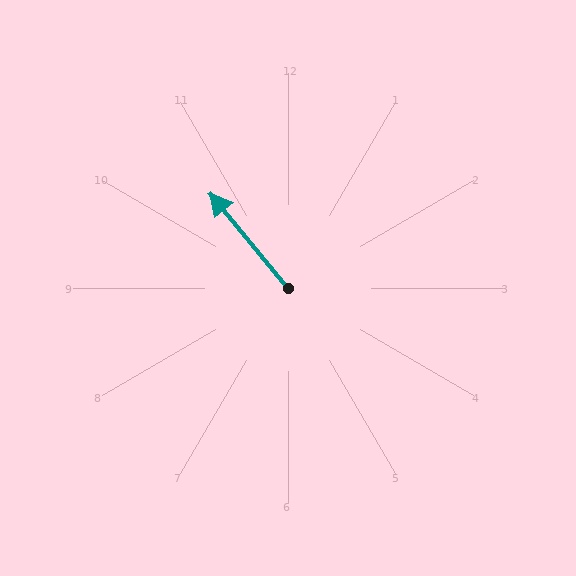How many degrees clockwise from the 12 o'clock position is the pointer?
Approximately 320 degrees.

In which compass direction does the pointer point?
Northwest.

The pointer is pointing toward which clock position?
Roughly 11 o'clock.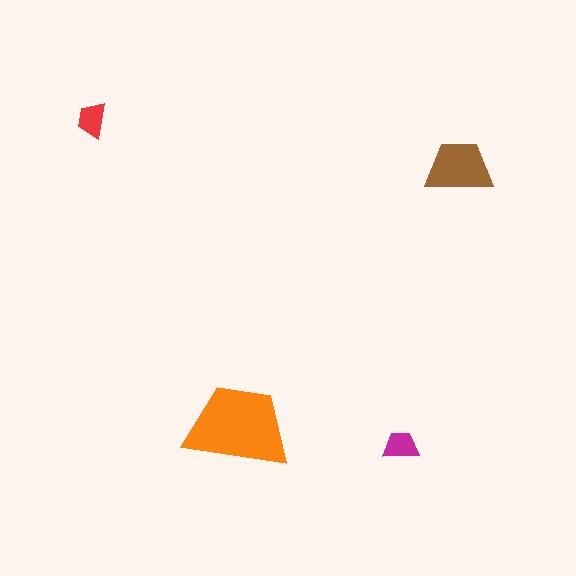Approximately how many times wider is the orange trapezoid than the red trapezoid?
About 3 times wider.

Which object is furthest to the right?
The brown trapezoid is rightmost.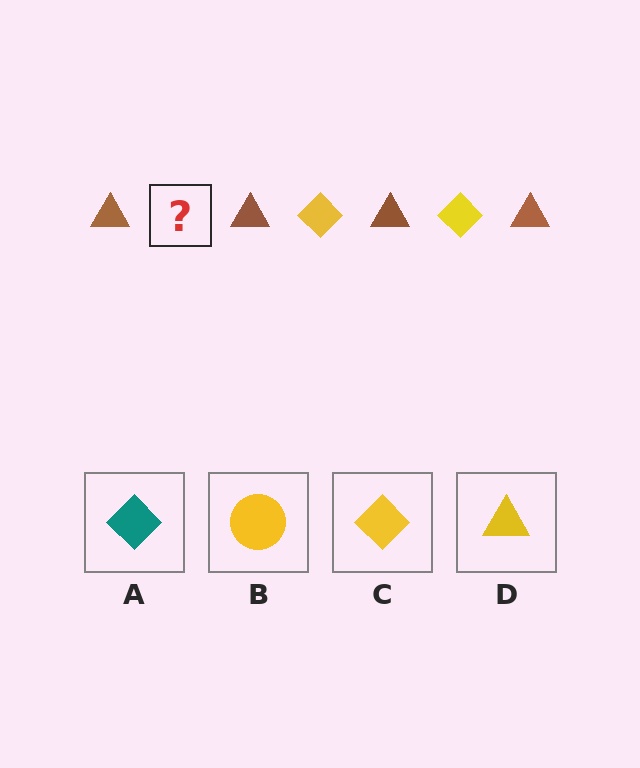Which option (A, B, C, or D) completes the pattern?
C.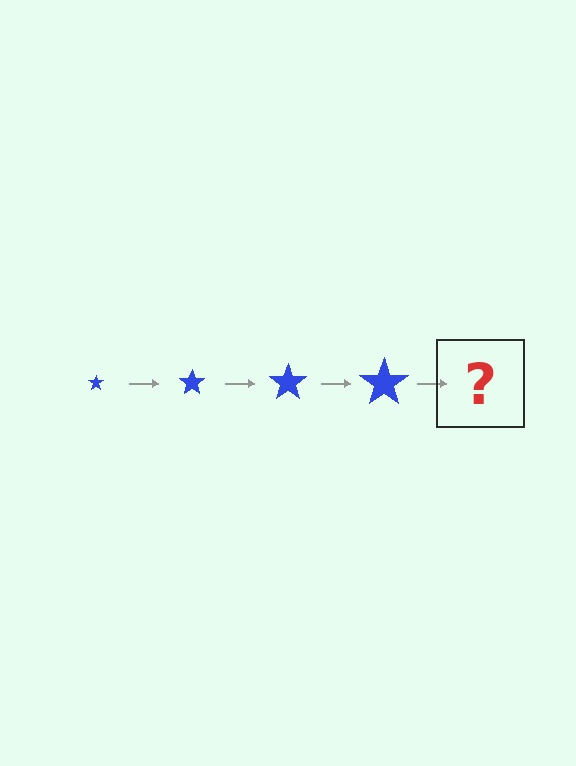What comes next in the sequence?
The next element should be a blue star, larger than the previous one.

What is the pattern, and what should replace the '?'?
The pattern is that the star gets progressively larger each step. The '?' should be a blue star, larger than the previous one.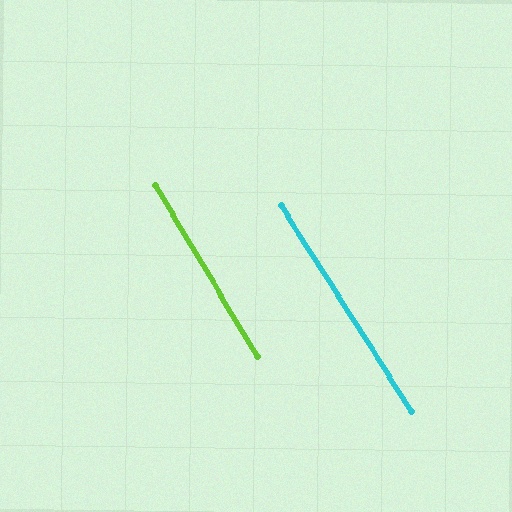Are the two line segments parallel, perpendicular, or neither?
Parallel — their directions differ by only 1.4°.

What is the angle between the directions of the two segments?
Approximately 1 degree.